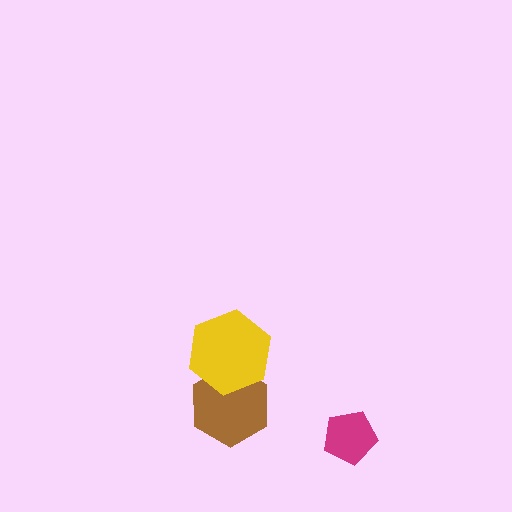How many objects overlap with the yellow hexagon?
1 object overlaps with the yellow hexagon.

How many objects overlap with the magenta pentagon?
0 objects overlap with the magenta pentagon.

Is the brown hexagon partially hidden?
Yes, it is partially covered by another shape.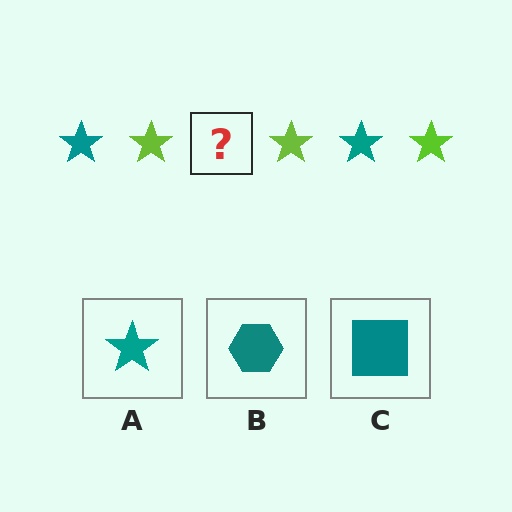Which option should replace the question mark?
Option A.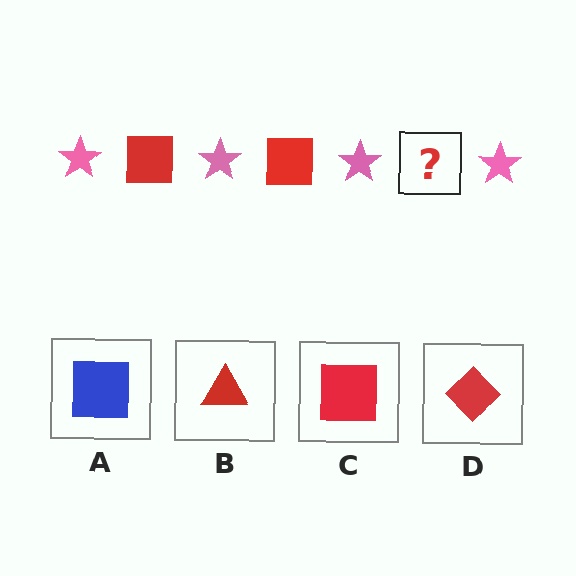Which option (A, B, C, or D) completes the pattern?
C.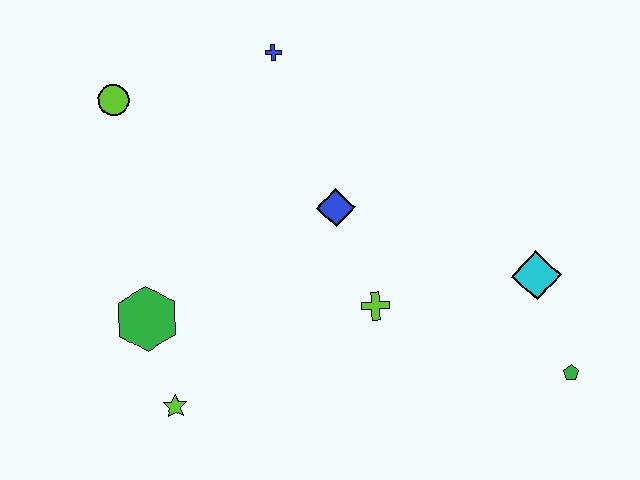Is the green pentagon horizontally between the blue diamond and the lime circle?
No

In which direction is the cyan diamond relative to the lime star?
The cyan diamond is to the right of the lime star.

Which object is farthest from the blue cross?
The green pentagon is farthest from the blue cross.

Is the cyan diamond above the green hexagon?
Yes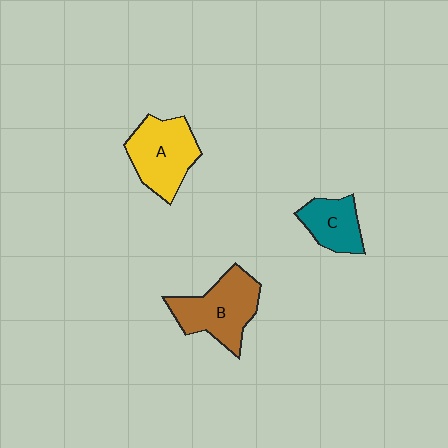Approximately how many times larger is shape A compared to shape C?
Approximately 1.6 times.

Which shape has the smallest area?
Shape C (teal).